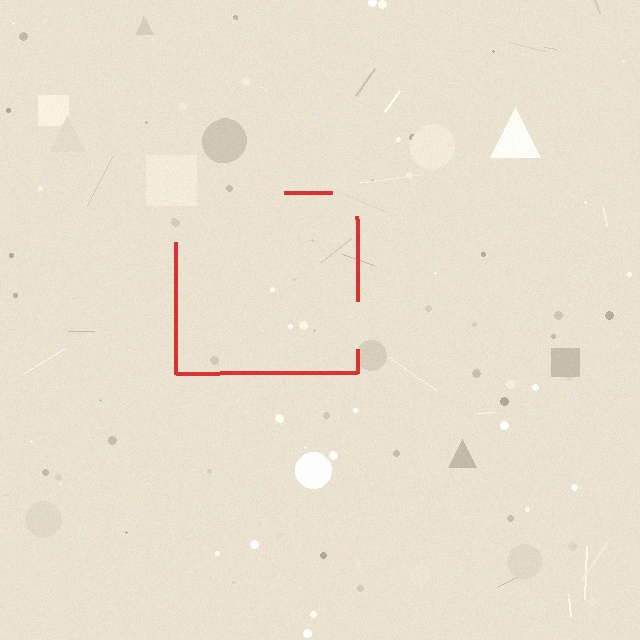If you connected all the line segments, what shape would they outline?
They would outline a square.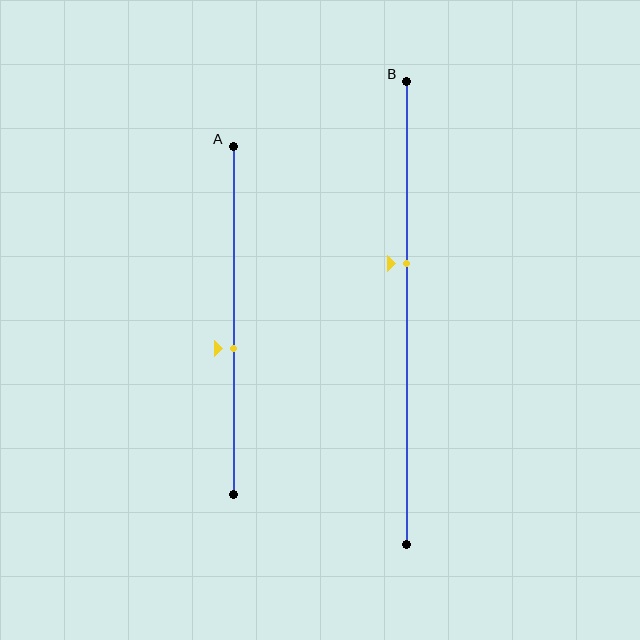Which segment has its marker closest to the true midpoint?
Segment A has its marker closest to the true midpoint.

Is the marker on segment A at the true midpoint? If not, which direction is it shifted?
No, the marker on segment A is shifted downward by about 8% of the segment length.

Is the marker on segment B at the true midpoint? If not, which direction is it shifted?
No, the marker on segment B is shifted upward by about 11% of the segment length.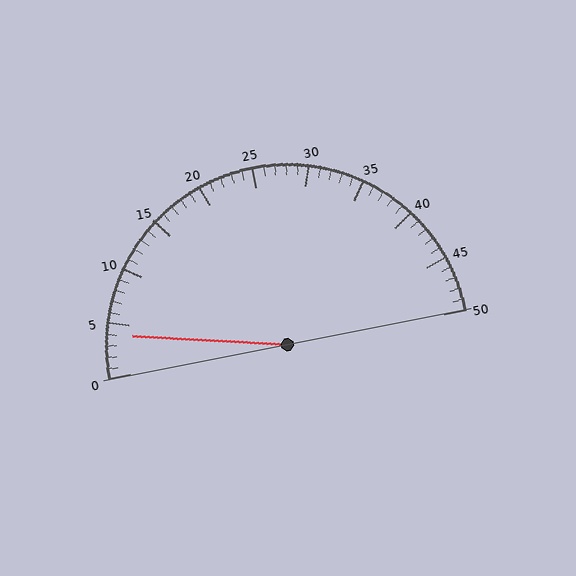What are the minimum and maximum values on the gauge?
The gauge ranges from 0 to 50.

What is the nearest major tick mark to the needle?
The nearest major tick mark is 5.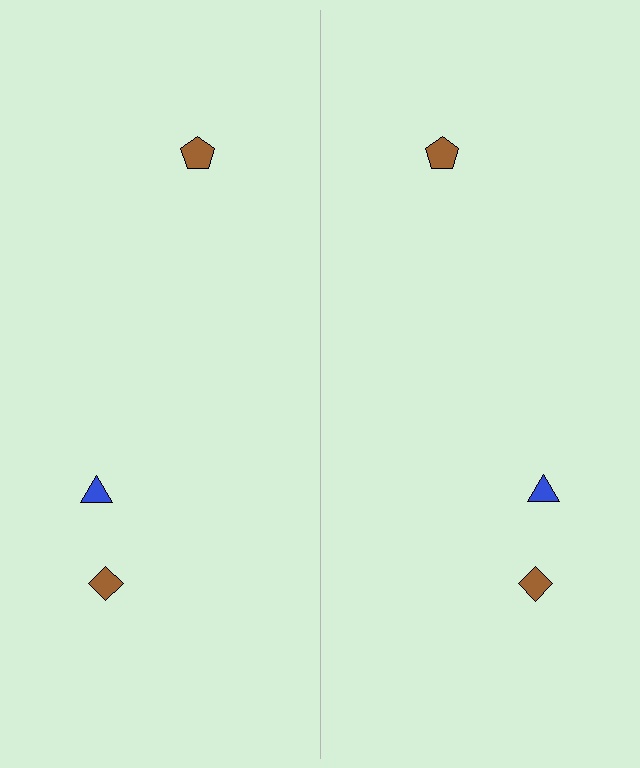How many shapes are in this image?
There are 6 shapes in this image.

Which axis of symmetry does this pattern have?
The pattern has a vertical axis of symmetry running through the center of the image.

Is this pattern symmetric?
Yes, this pattern has bilateral (reflection) symmetry.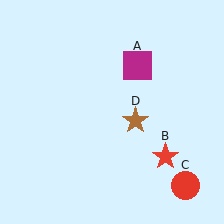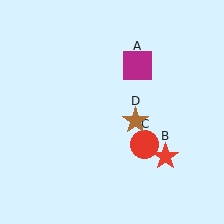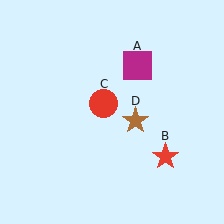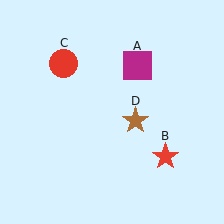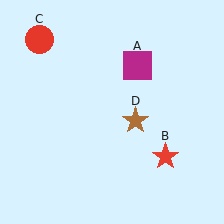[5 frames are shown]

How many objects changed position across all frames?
1 object changed position: red circle (object C).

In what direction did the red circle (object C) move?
The red circle (object C) moved up and to the left.